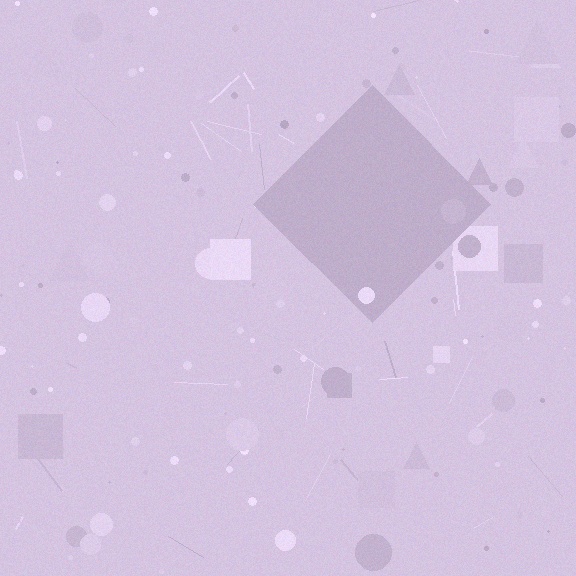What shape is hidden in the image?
A diamond is hidden in the image.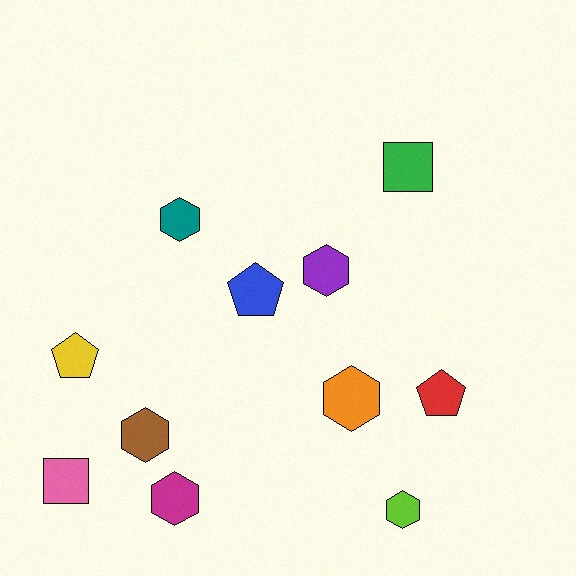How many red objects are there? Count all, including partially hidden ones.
There is 1 red object.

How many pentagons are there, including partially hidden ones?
There are 3 pentagons.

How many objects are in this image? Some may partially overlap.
There are 11 objects.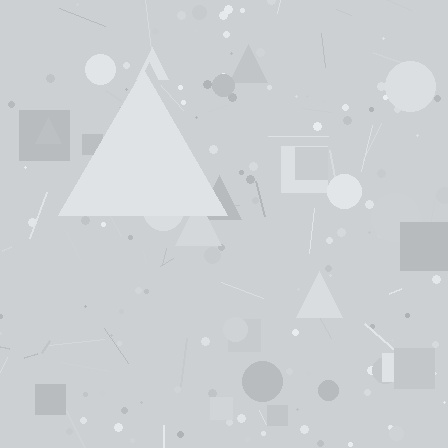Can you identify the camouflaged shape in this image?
The camouflaged shape is a triangle.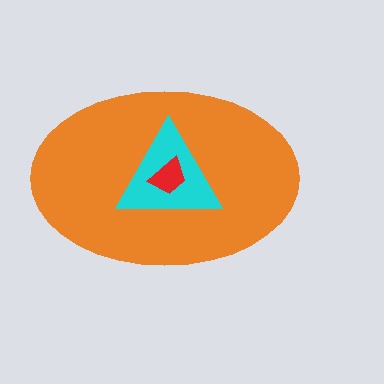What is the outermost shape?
The orange ellipse.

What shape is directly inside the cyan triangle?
The red trapezoid.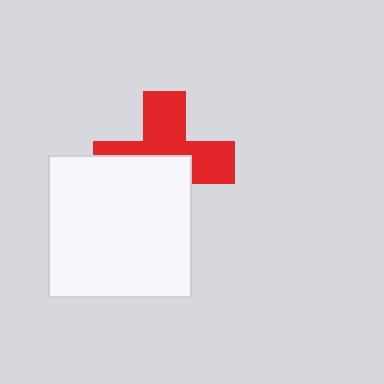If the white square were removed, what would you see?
You would see the complete red cross.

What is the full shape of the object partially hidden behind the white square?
The partially hidden object is a red cross.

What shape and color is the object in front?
The object in front is a white square.